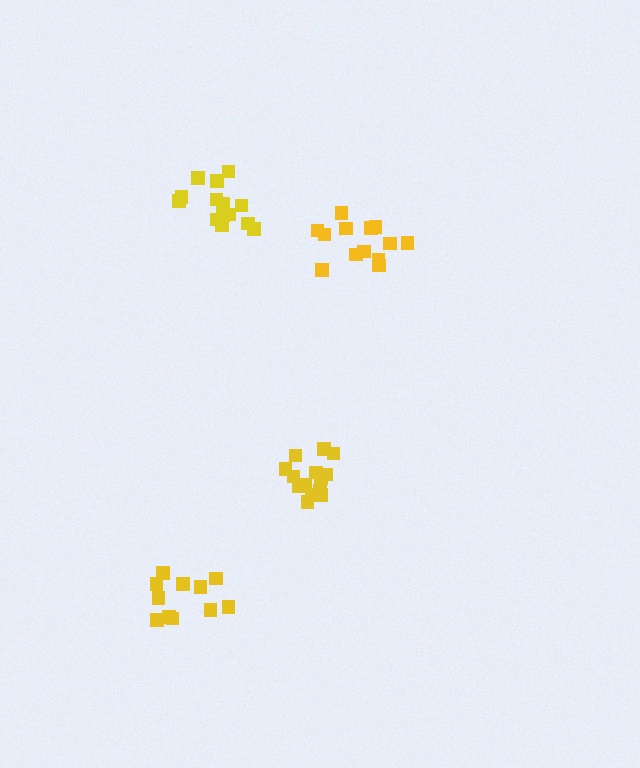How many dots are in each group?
Group 1: 13 dots, Group 2: 14 dots, Group 3: 14 dots, Group 4: 11 dots (52 total).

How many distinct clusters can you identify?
There are 4 distinct clusters.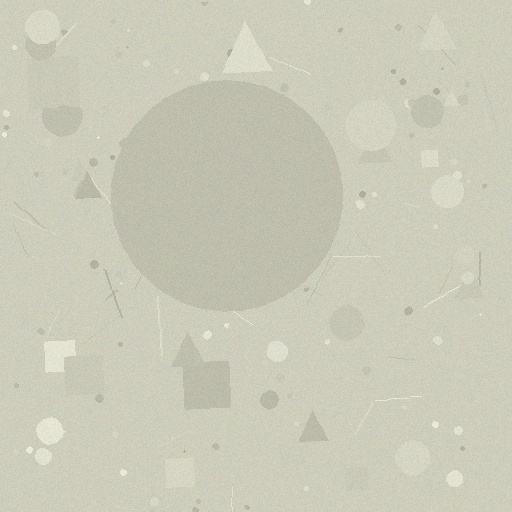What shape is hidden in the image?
A circle is hidden in the image.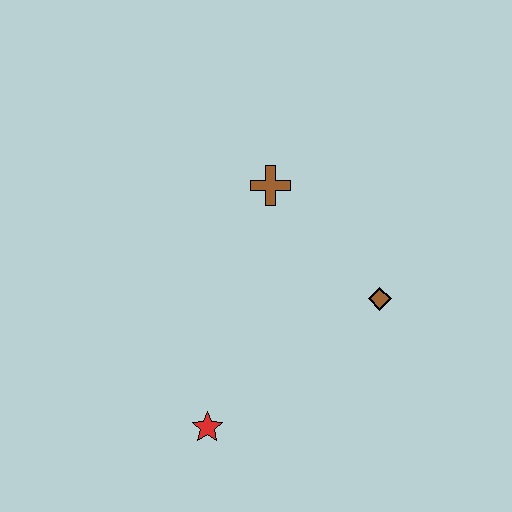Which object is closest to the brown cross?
The brown diamond is closest to the brown cross.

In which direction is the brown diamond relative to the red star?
The brown diamond is to the right of the red star.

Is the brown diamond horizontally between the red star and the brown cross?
No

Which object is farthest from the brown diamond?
The red star is farthest from the brown diamond.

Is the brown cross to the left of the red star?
No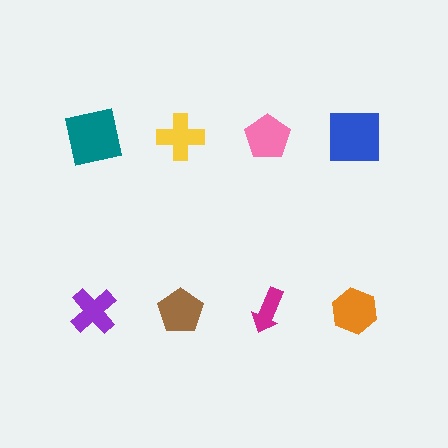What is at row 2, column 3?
A magenta arrow.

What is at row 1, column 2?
A yellow cross.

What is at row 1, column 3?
A pink pentagon.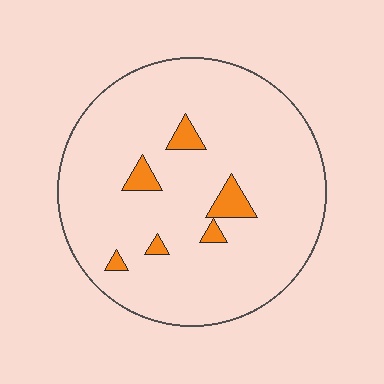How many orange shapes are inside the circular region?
6.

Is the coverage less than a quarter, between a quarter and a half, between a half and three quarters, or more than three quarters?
Less than a quarter.